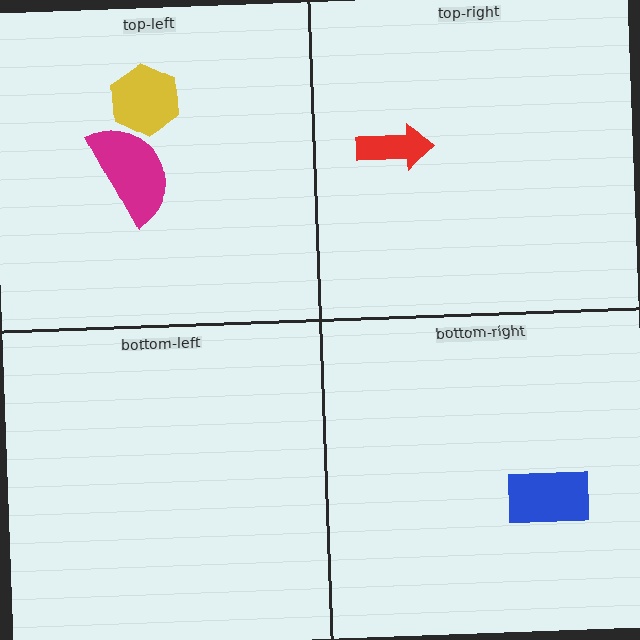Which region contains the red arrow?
The top-right region.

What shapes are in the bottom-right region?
The blue rectangle.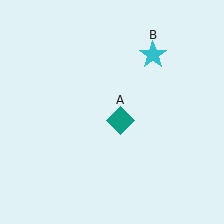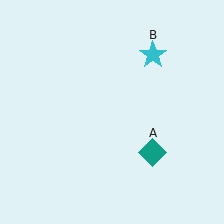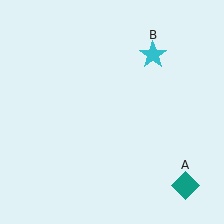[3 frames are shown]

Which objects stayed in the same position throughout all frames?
Cyan star (object B) remained stationary.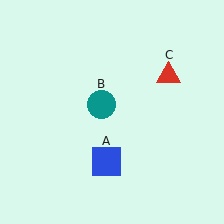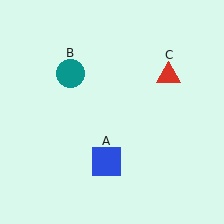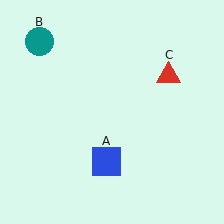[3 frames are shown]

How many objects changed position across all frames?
1 object changed position: teal circle (object B).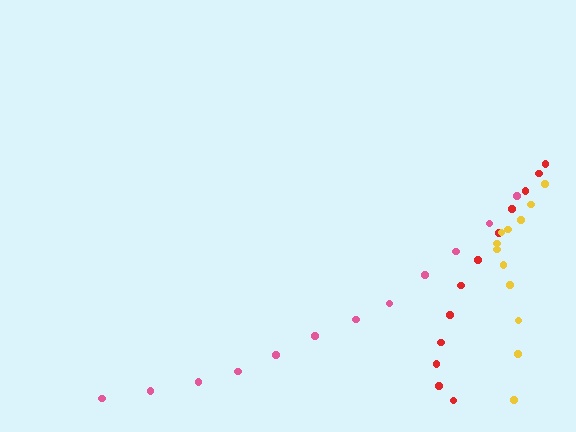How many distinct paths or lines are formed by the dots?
There are 3 distinct paths.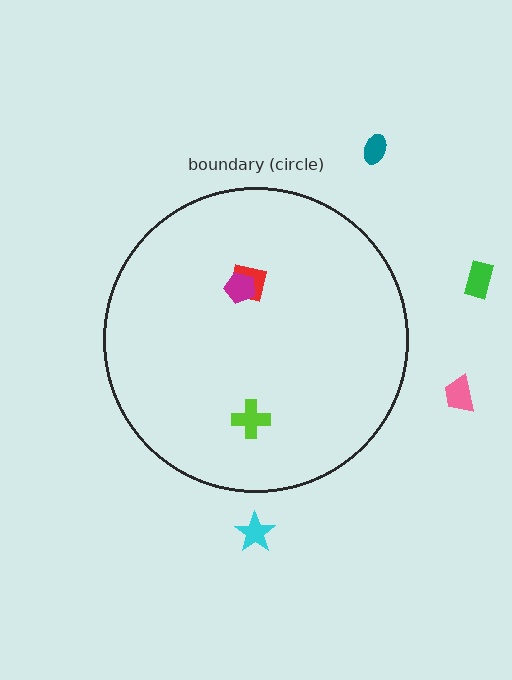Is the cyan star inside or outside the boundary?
Outside.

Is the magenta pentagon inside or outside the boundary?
Inside.